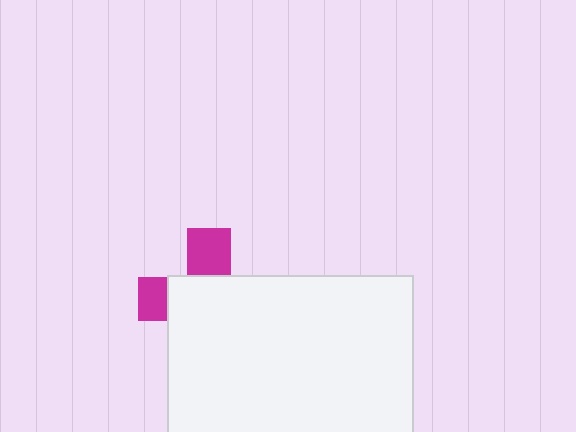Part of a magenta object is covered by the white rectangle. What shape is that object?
It is a cross.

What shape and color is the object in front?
The object in front is a white rectangle.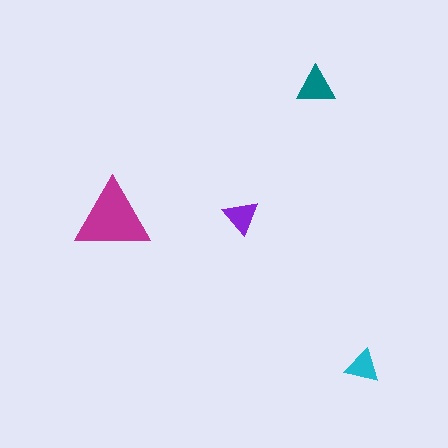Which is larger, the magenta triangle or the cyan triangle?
The magenta one.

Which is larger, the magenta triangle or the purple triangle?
The magenta one.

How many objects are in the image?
There are 4 objects in the image.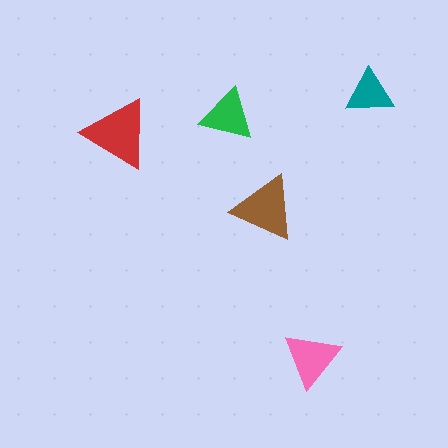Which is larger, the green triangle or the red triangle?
The red one.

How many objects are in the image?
There are 5 objects in the image.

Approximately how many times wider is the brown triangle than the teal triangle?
About 1.5 times wider.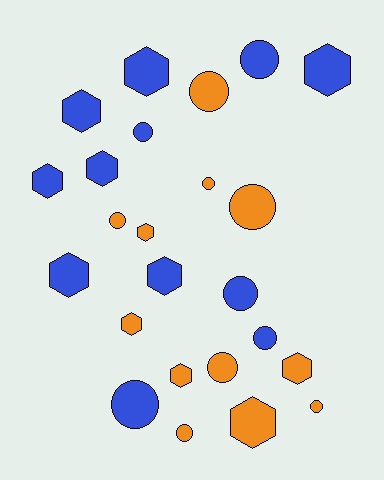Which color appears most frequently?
Blue, with 12 objects.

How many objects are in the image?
There are 24 objects.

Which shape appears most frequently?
Circle, with 12 objects.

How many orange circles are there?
There are 7 orange circles.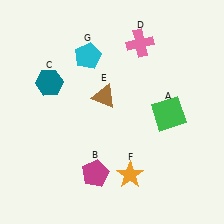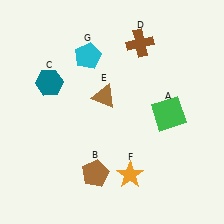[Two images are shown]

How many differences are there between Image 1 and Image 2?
There are 2 differences between the two images.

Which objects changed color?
B changed from magenta to brown. D changed from pink to brown.